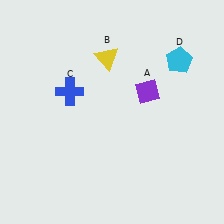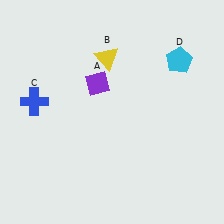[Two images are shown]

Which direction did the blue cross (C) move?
The blue cross (C) moved left.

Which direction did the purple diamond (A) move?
The purple diamond (A) moved left.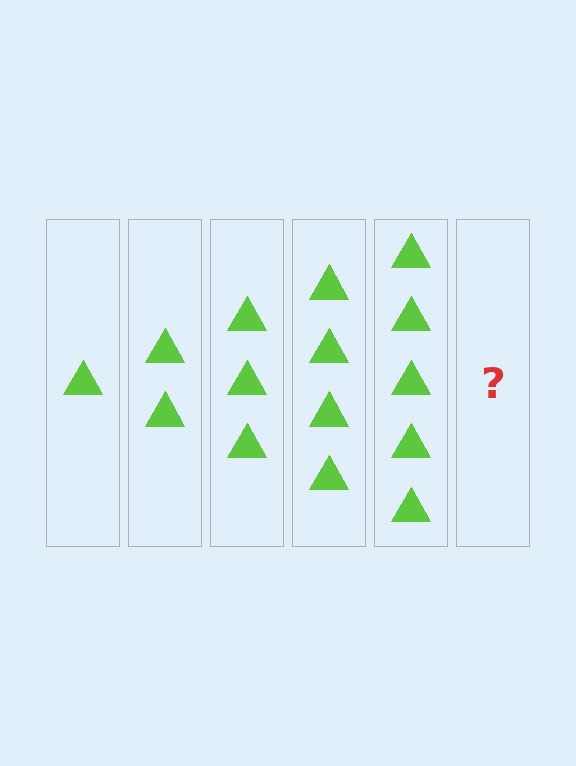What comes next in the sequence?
The next element should be 6 triangles.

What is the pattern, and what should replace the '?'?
The pattern is that each step adds one more triangle. The '?' should be 6 triangles.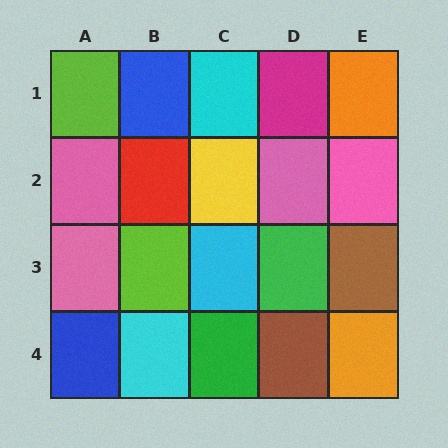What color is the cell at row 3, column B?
Lime.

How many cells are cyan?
3 cells are cyan.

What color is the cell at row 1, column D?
Magenta.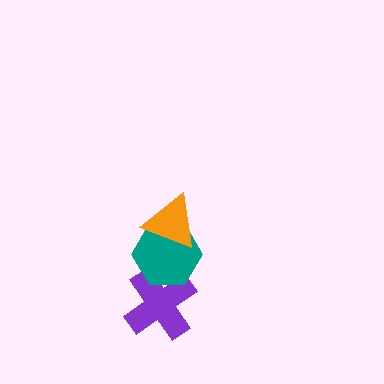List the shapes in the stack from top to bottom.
From top to bottom: the orange triangle, the teal hexagon, the purple cross.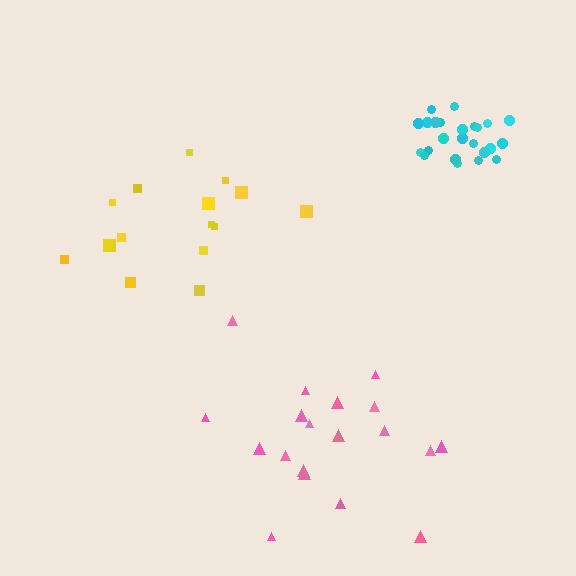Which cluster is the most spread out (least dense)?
Yellow.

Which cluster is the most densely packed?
Cyan.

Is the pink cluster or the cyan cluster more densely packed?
Cyan.